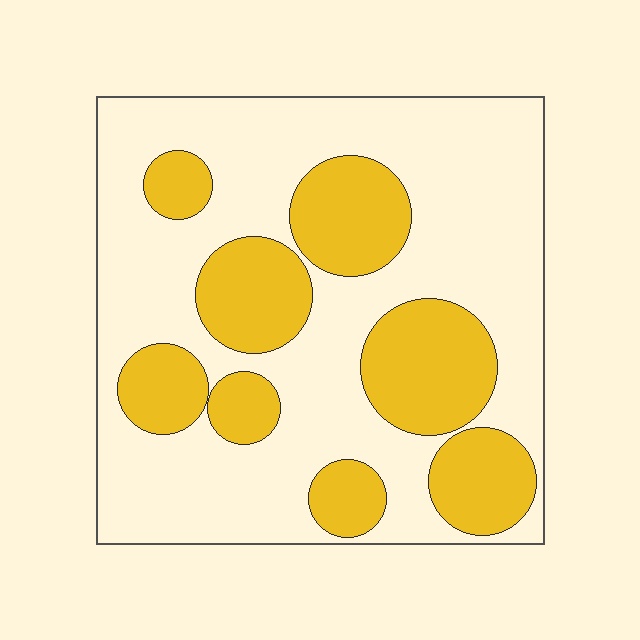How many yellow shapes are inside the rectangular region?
8.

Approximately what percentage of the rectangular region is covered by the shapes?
Approximately 35%.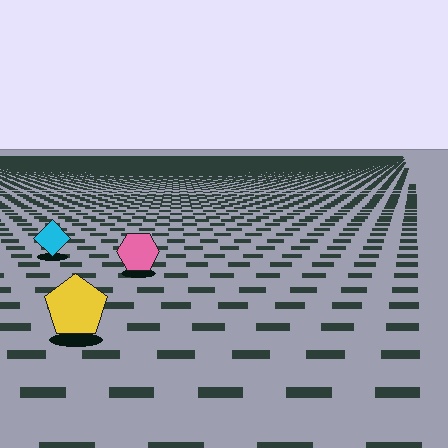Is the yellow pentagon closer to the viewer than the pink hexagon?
Yes. The yellow pentagon is closer — you can tell from the texture gradient: the ground texture is coarser near it.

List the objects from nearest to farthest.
From nearest to farthest: the yellow pentagon, the pink hexagon, the cyan diamond.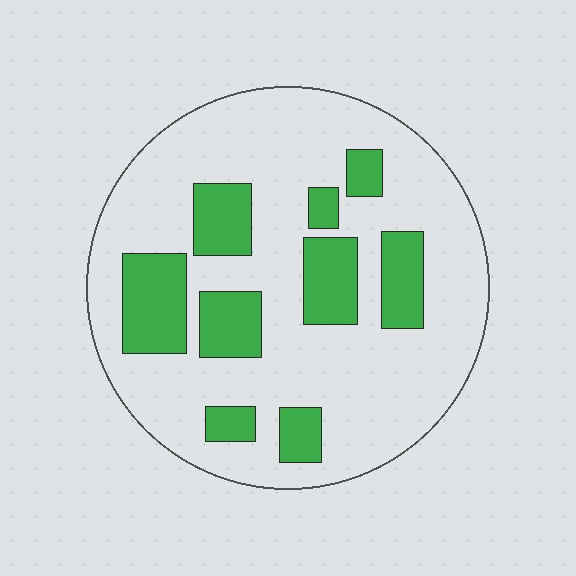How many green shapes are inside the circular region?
9.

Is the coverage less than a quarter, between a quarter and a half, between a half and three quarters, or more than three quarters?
Less than a quarter.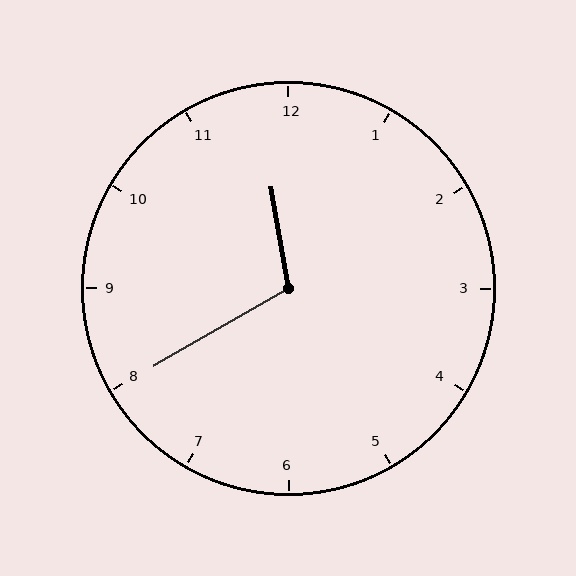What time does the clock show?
11:40.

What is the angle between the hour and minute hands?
Approximately 110 degrees.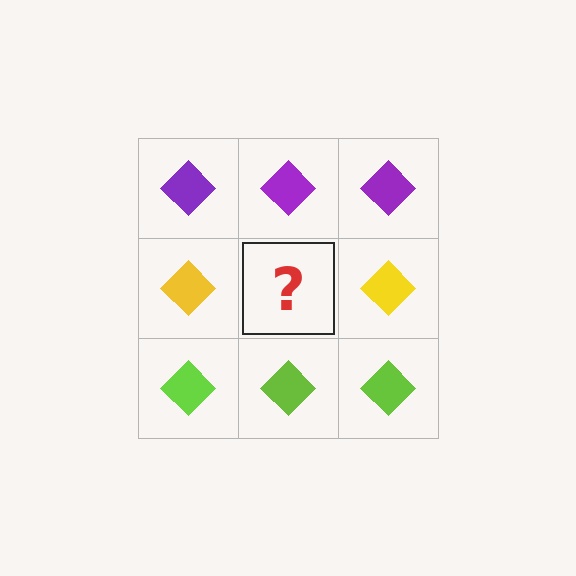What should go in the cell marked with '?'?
The missing cell should contain a yellow diamond.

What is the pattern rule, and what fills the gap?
The rule is that each row has a consistent color. The gap should be filled with a yellow diamond.